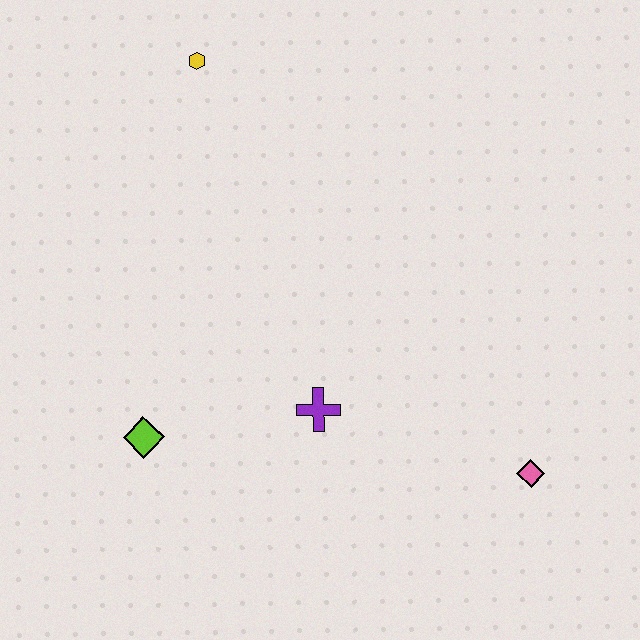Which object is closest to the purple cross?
The lime diamond is closest to the purple cross.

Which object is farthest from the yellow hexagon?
The pink diamond is farthest from the yellow hexagon.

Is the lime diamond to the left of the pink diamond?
Yes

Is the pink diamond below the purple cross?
Yes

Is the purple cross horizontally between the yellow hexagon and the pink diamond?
Yes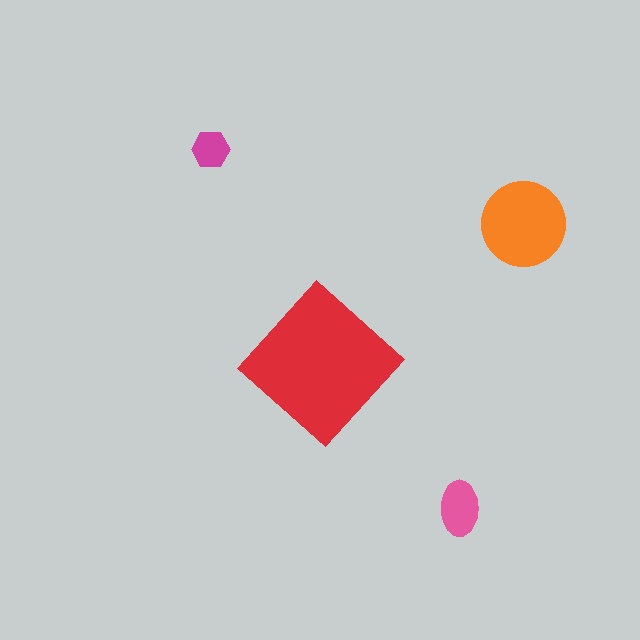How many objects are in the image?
There are 4 objects in the image.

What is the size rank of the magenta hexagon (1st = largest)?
4th.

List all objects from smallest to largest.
The magenta hexagon, the pink ellipse, the orange circle, the red diamond.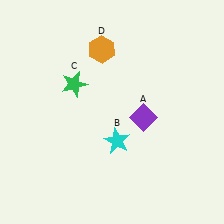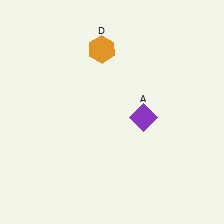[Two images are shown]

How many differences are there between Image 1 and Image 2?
There are 2 differences between the two images.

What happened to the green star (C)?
The green star (C) was removed in Image 2. It was in the top-left area of Image 1.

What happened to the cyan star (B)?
The cyan star (B) was removed in Image 2. It was in the bottom-right area of Image 1.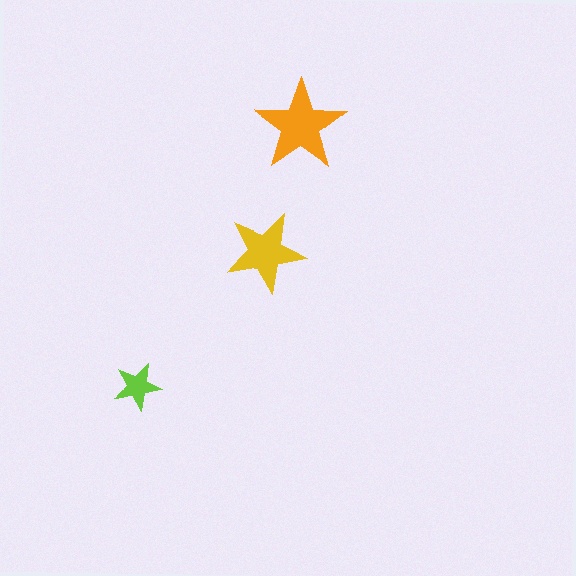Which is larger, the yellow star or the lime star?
The yellow one.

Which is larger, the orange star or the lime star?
The orange one.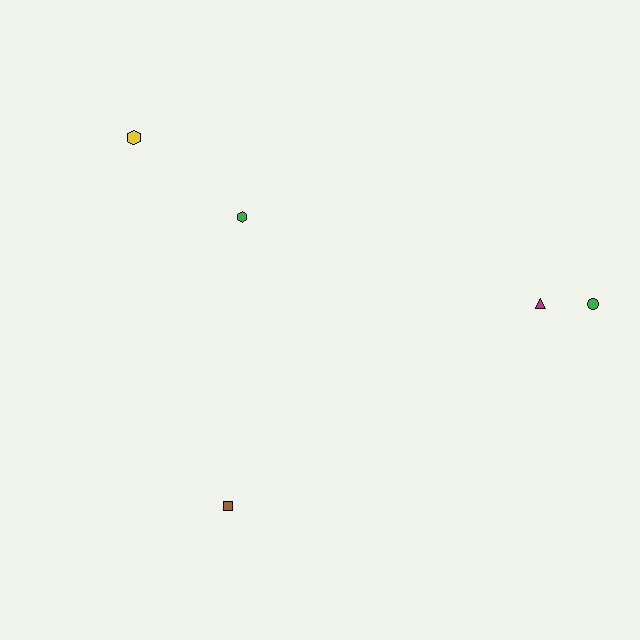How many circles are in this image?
There is 1 circle.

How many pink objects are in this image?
There are no pink objects.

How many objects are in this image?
There are 5 objects.